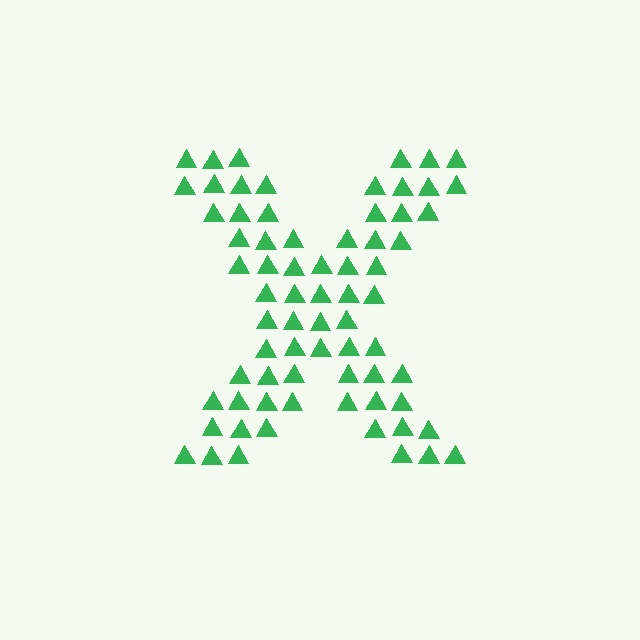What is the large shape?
The large shape is the letter X.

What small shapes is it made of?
It is made of small triangles.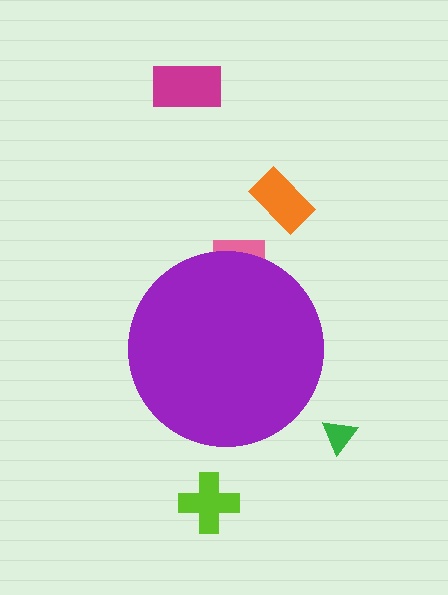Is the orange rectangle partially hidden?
No, the orange rectangle is fully visible.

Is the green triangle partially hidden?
No, the green triangle is fully visible.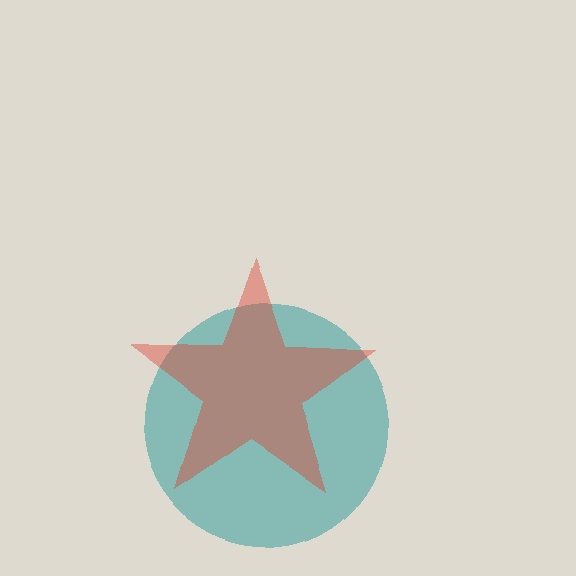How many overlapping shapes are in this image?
There are 2 overlapping shapes in the image.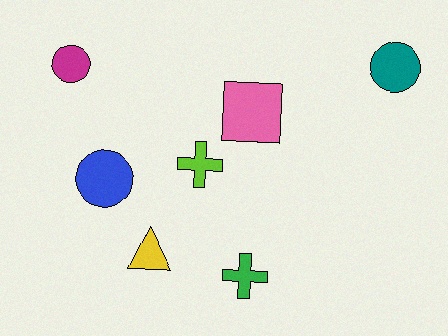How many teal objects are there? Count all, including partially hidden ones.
There is 1 teal object.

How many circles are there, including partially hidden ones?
There are 3 circles.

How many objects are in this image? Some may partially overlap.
There are 7 objects.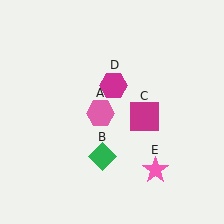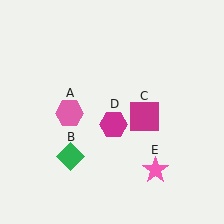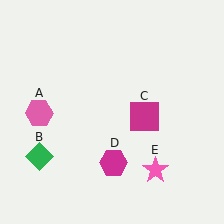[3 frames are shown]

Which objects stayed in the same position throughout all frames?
Magenta square (object C) and pink star (object E) remained stationary.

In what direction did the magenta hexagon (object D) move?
The magenta hexagon (object D) moved down.